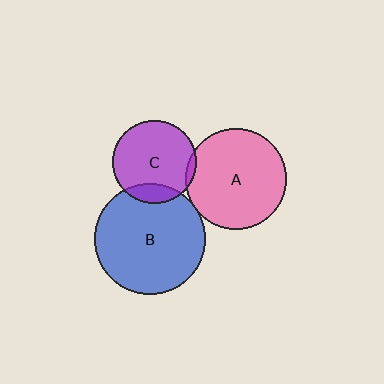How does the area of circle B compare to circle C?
Approximately 1.8 times.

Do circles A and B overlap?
Yes.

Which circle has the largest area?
Circle B (blue).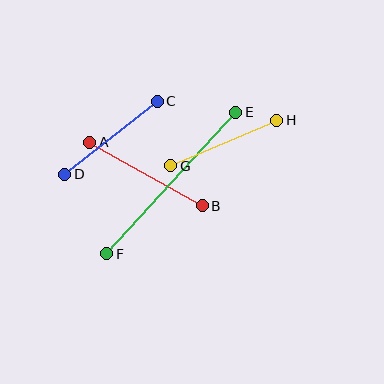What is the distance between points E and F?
The distance is approximately 192 pixels.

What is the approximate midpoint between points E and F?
The midpoint is at approximately (171, 183) pixels.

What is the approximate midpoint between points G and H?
The midpoint is at approximately (224, 143) pixels.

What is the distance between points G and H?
The distance is approximately 115 pixels.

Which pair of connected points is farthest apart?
Points E and F are farthest apart.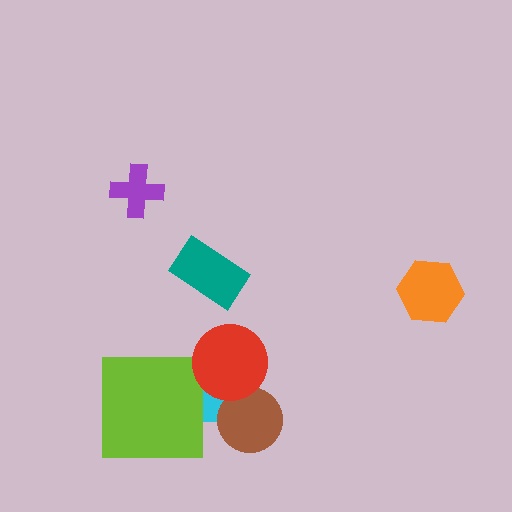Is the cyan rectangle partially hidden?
Yes, it is partially covered by another shape.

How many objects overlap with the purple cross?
0 objects overlap with the purple cross.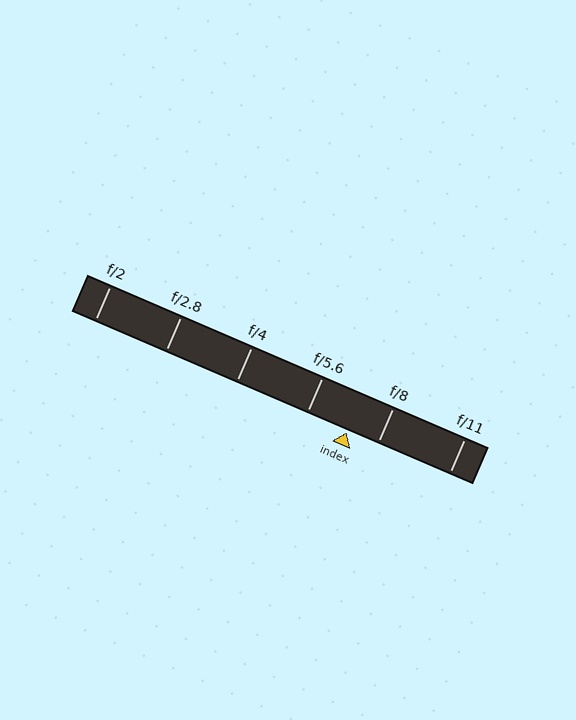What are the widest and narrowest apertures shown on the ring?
The widest aperture shown is f/2 and the narrowest is f/11.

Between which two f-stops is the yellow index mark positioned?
The index mark is between f/5.6 and f/8.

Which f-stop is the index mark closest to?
The index mark is closest to f/8.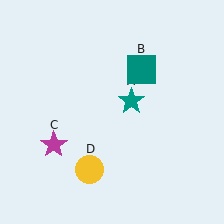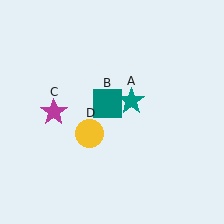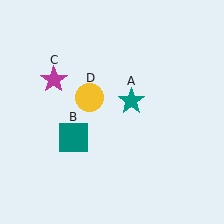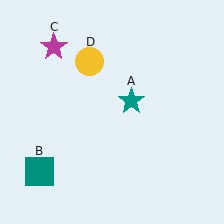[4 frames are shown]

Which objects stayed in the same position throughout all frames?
Teal star (object A) remained stationary.